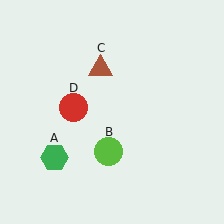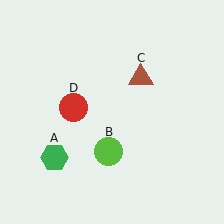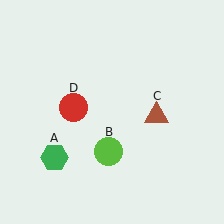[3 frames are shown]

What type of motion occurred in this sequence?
The brown triangle (object C) rotated clockwise around the center of the scene.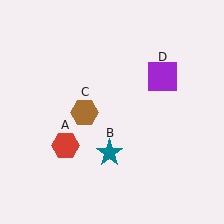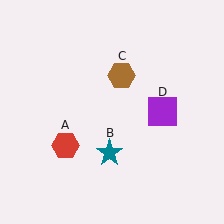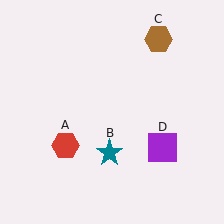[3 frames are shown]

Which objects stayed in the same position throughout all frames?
Red hexagon (object A) and teal star (object B) remained stationary.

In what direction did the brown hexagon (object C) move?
The brown hexagon (object C) moved up and to the right.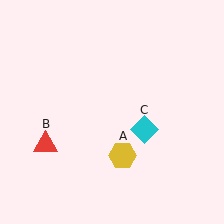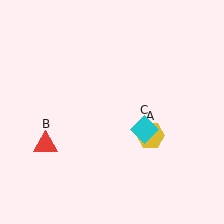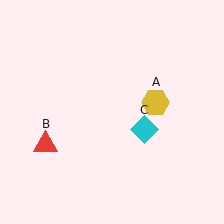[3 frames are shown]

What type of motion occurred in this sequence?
The yellow hexagon (object A) rotated counterclockwise around the center of the scene.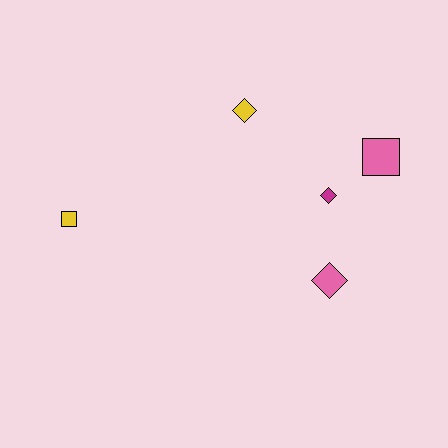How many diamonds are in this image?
There are 3 diamonds.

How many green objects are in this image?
There are no green objects.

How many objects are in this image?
There are 5 objects.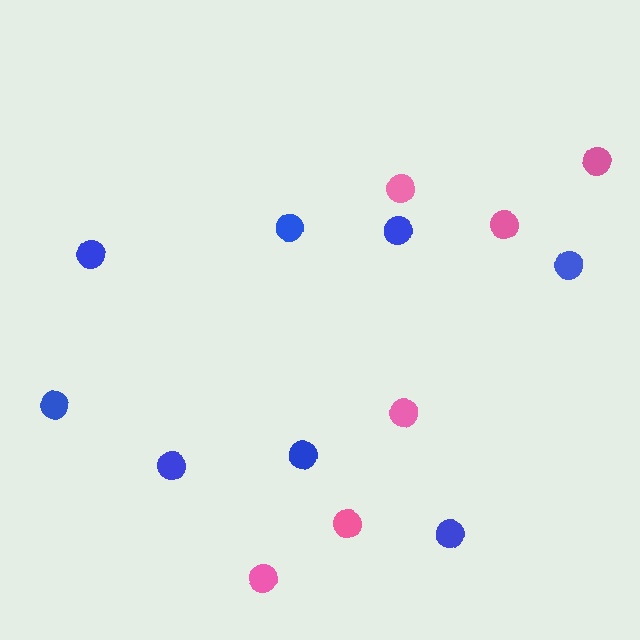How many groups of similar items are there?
There are 2 groups: one group of blue circles (8) and one group of pink circles (6).